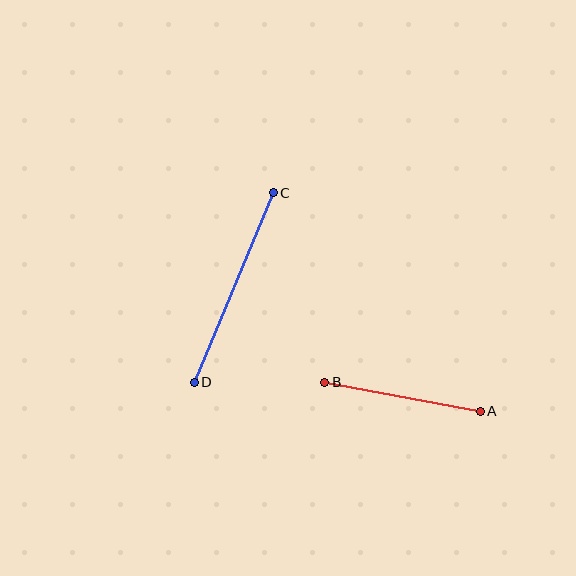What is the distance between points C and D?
The distance is approximately 205 pixels.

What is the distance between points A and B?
The distance is approximately 158 pixels.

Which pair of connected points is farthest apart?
Points C and D are farthest apart.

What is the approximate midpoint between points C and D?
The midpoint is at approximately (234, 287) pixels.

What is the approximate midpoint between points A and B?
The midpoint is at approximately (403, 397) pixels.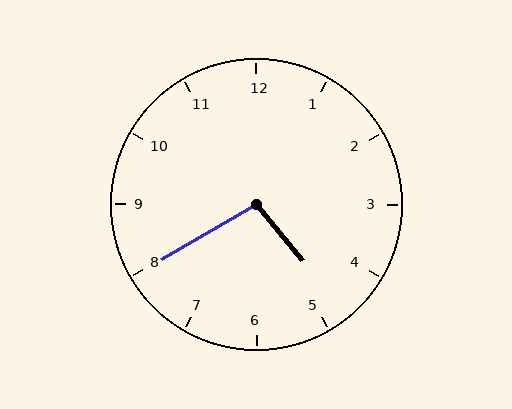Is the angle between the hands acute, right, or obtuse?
It is obtuse.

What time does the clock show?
4:40.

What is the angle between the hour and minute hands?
Approximately 100 degrees.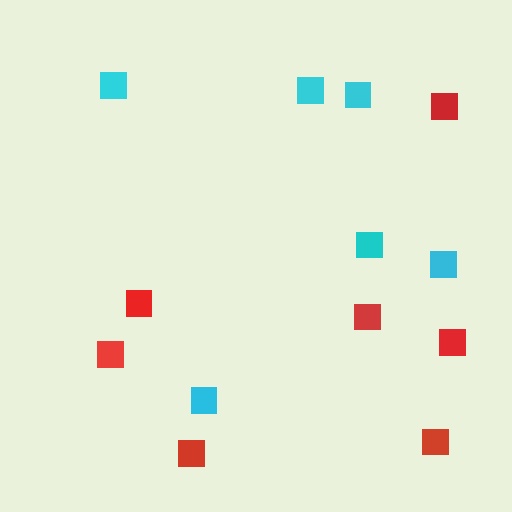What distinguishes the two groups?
There are 2 groups: one group of cyan squares (6) and one group of red squares (7).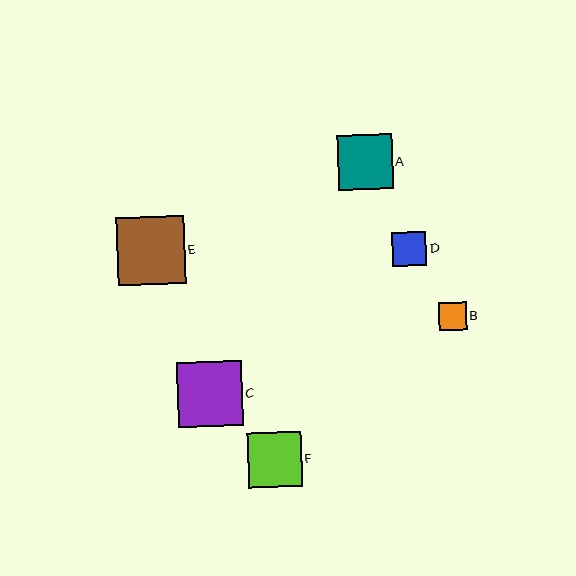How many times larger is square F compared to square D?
Square F is approximately 1.6 times the size of square D.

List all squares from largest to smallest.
From largest to smallest: E, C, A, F, D, B.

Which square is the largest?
Square E is the largest with a size of approximately 68 pixels.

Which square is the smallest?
Square B is the smallest with a size of approximately 28 pixels.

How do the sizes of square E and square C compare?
Square E and square C are approximately the same size.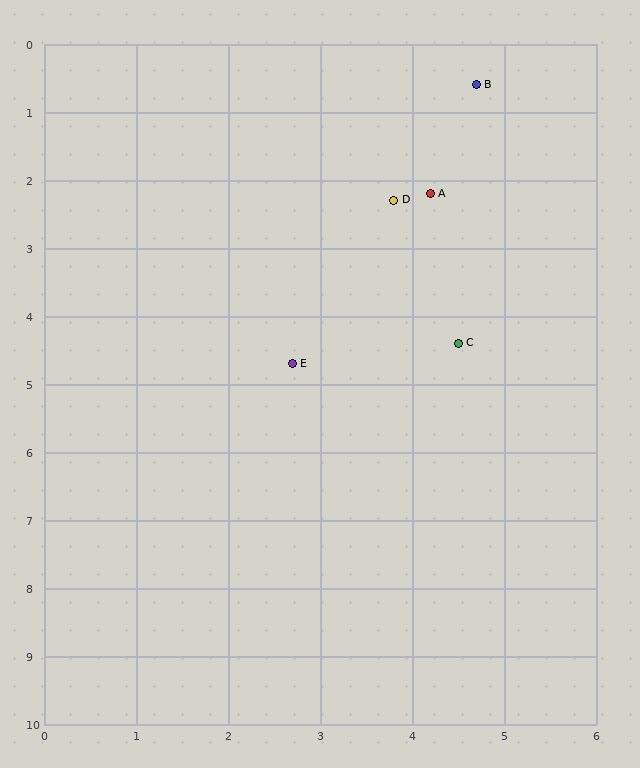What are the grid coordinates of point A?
Point A is at approximately (4.2, 2.2).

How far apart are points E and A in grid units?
Points E and A are about 2.9 grid units apart.